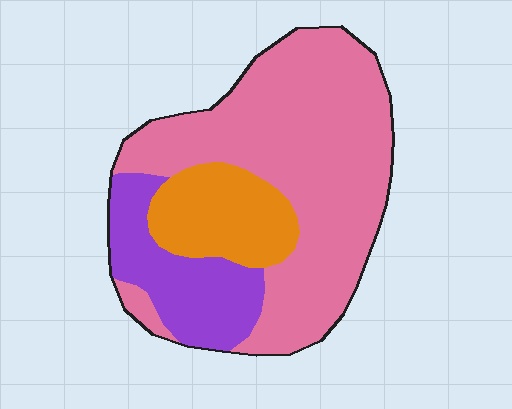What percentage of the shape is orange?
Orange covers about 15% of the shape.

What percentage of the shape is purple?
Purple takes up less than a quarter of the shape.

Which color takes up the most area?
Pink, at roughly 65%.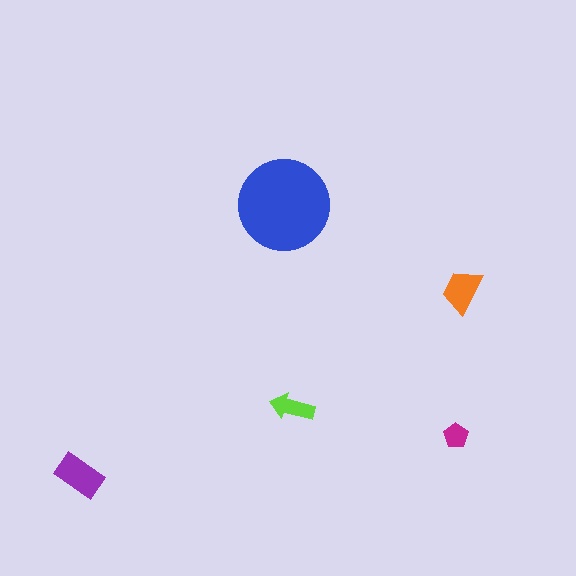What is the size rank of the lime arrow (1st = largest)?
4th.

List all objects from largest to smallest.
The blue circle, the purple rectangle, the orange trapezoid, the lime arrow, the magenta pentagon.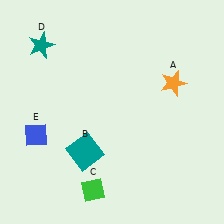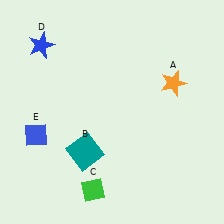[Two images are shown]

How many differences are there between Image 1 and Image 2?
There is 1 difference between the two images.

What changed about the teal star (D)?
In Image 1, D is teal. In Image 2, it changed to blue.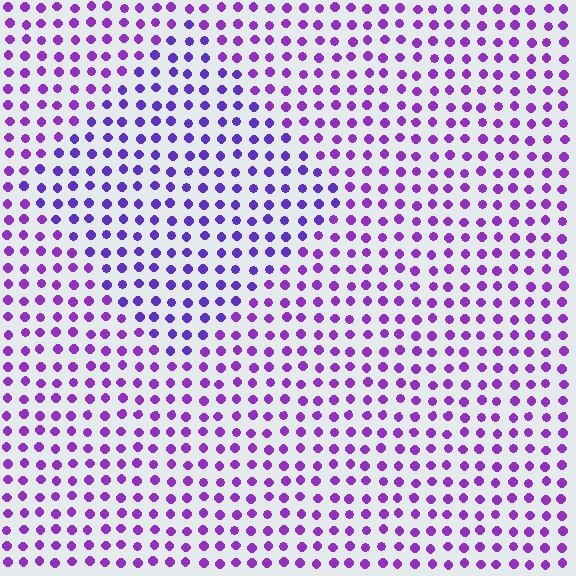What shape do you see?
I see a diamond.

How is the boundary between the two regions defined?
The boundary is defined purely by a slight shift in hue (about 23 degrees). Spacing, size, and orientation are identical on both sides.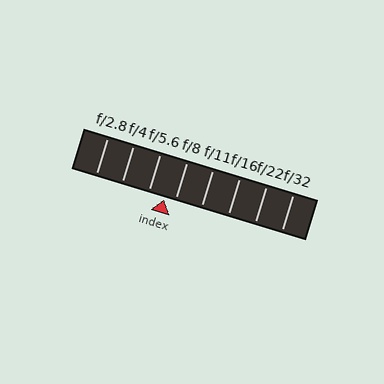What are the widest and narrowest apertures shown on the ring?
The widest aperture shown is f/2.8 and the narrowest is f/32.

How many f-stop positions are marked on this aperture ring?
There are 8 f-stop positions marked.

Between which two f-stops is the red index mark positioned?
The index mark is between f/5.6 and f/8.